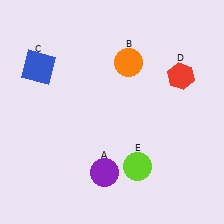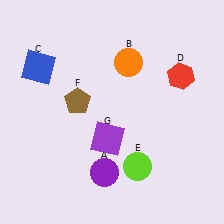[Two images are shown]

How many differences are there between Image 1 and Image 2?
There are 2 differences between the two images.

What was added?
A brown pentagon (F), a purple square (G) were added in Image 2.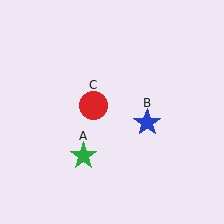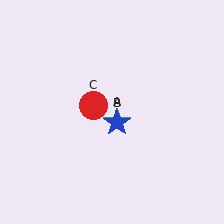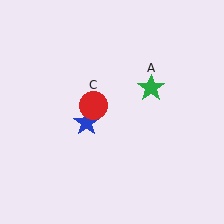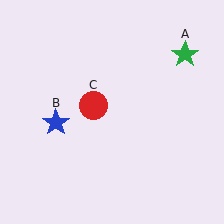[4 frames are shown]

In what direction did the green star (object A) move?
The green star (object A) moved up and to the right.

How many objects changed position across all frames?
2 objects changed position: green star (object A), blue star (object B).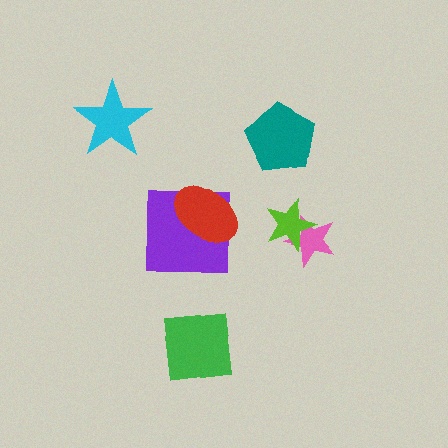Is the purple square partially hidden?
Yes, it is partially covered by another shape.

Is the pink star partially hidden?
Yes, it is partially covered by another shape.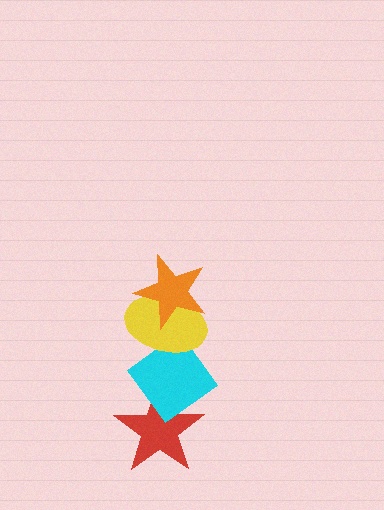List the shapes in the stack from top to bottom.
From top to bottom: the orange star, the yellow ellipse, the cyan diamond, the red star.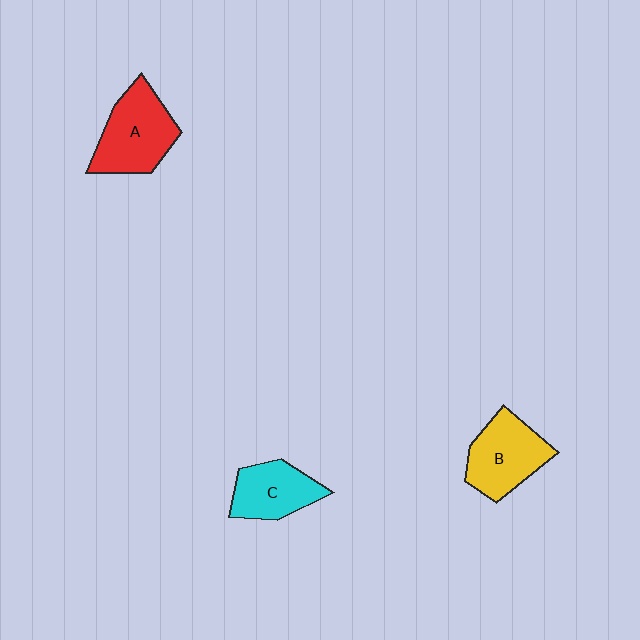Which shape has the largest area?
Shape A (red).